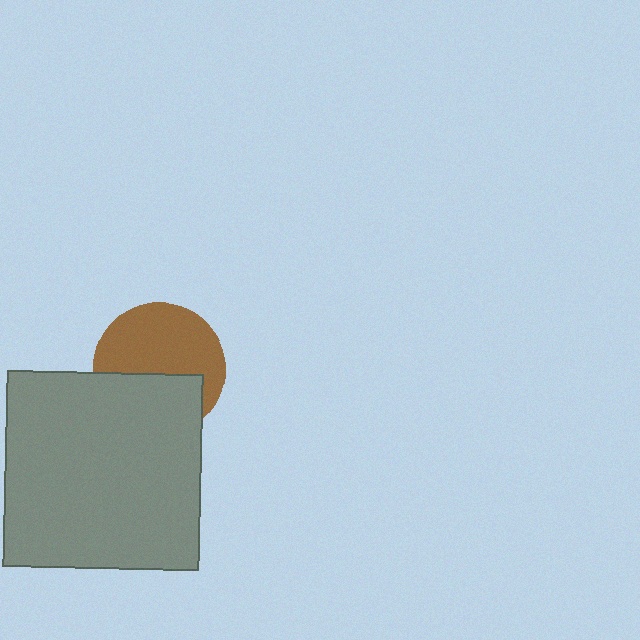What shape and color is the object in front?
The object in front is a gray square.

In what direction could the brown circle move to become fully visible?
The brown circle could move up. That would shift it out from behind the gray square entirely.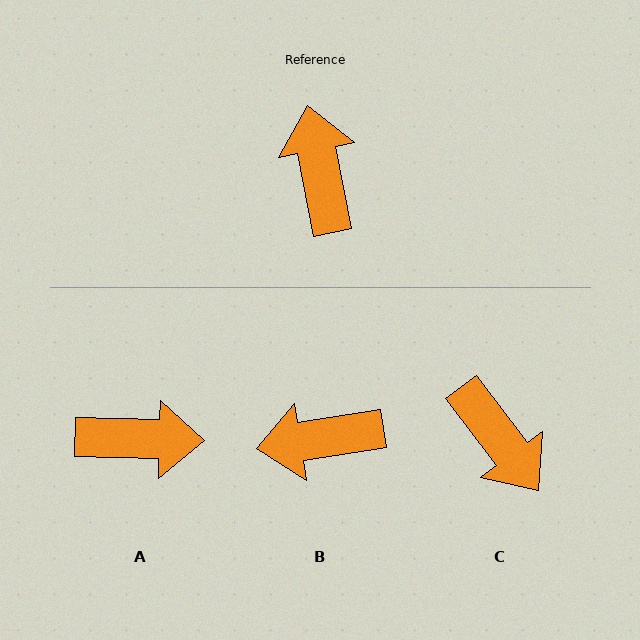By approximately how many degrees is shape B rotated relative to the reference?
Approximately 88 degrees counter-clockwise.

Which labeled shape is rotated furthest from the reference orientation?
C, about 154 degrees away.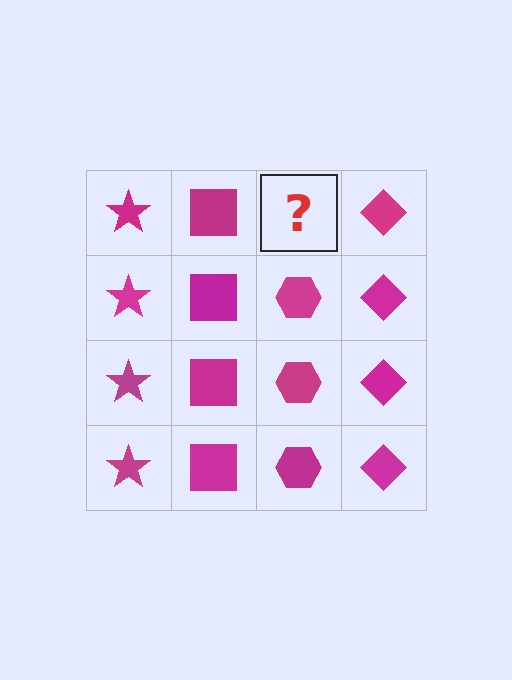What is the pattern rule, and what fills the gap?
The rule is that each column has a consistent shape. The gap should be filled with a magenta hexagon.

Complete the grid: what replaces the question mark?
The question mark should be replaced with a magenta hexagon.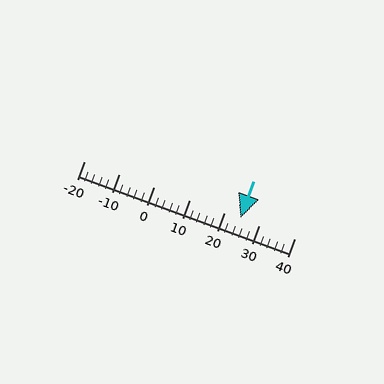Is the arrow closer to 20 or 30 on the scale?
The arrow is closer to 20.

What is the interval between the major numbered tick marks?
The major tick marks are spaced 10 units apart.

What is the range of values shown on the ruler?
The ruler shows values from -20 to 40.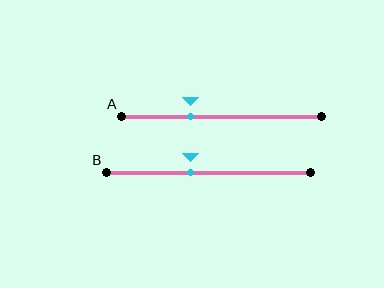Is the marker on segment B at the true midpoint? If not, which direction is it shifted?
No, the marker on segment B is shifted to the left by about 9% of the segment length.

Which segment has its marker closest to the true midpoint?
Segment B has its marker closest to the true midpoint.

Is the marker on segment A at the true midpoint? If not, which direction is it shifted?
No, the marker on segment A is shifted to the left by about 16% of the segment length.